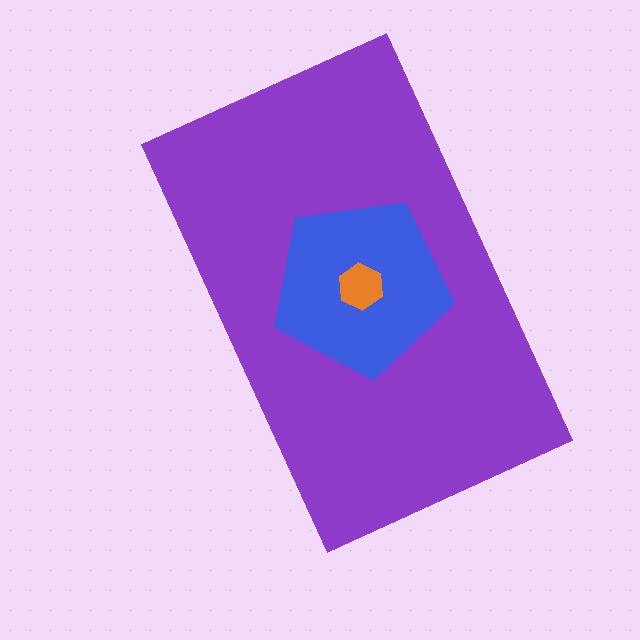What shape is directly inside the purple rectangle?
The blue pentagon.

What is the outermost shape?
The purple rectangle.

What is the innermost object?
The orange hexagon.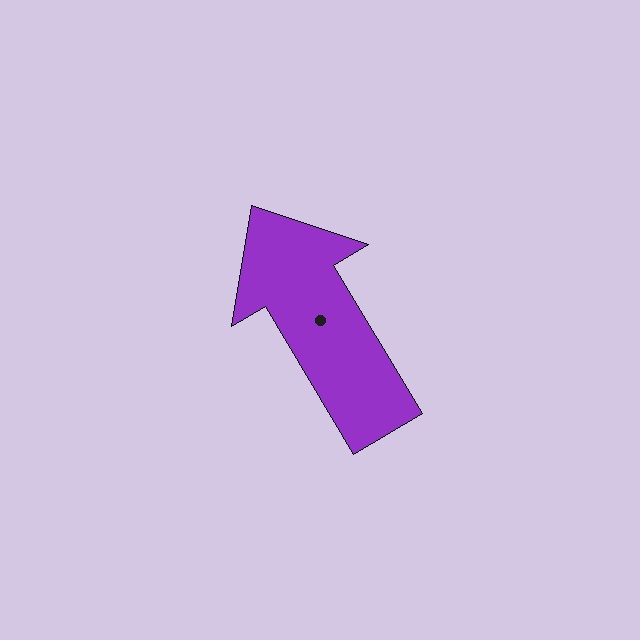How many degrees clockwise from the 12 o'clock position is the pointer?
Approximately 329 degrees.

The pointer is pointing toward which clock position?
Roughly 11 o'clock.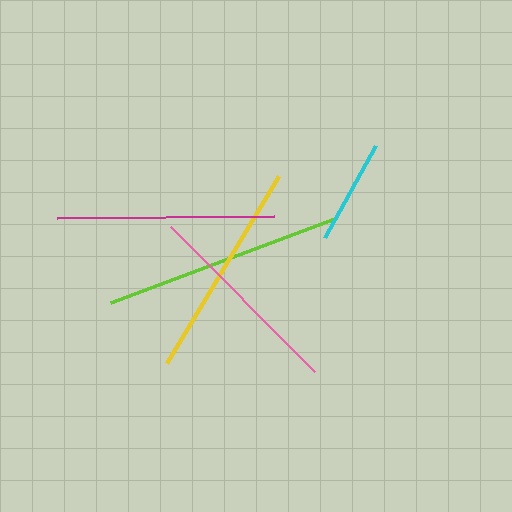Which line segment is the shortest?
The cyan line is the shortest at approximately 106 pixels.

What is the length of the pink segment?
The pink segment is approximately 205 pixels long.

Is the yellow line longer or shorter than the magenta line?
The yellow line is longer than the magenta line.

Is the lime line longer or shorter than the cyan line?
The lime line is longer than the cyan line.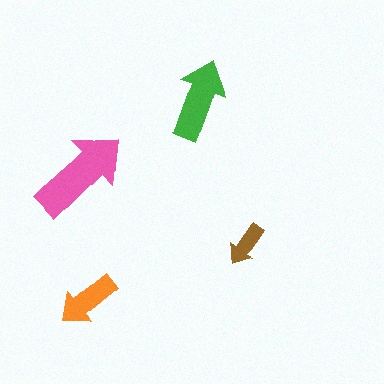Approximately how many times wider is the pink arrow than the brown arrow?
About 2 times wider.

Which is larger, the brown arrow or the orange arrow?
The orange one.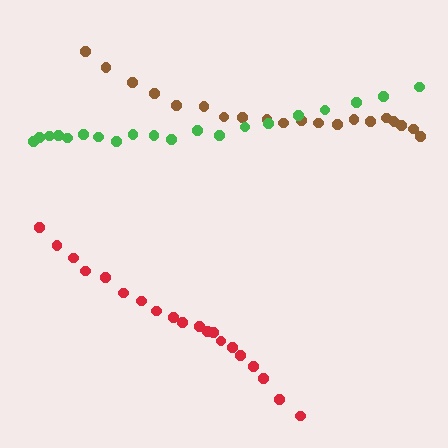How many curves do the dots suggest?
There are 3 distinct paths.